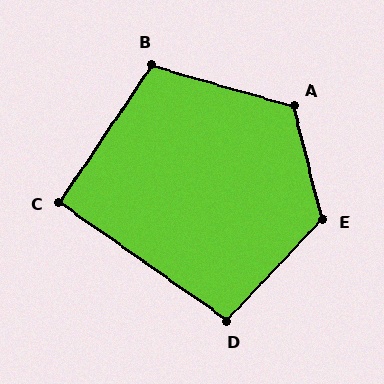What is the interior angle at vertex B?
Approximately 108 degrees (obtuse).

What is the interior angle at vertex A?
Approximately 120 degrees (obtuse).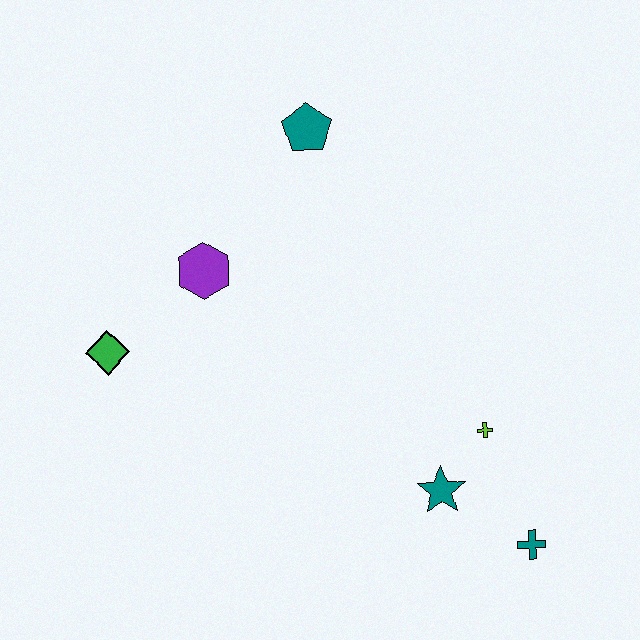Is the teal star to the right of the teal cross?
No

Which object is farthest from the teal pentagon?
The teal cross is farthest from the teal pentagon.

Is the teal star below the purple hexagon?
Yes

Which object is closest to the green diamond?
The purple hexagon is closest to the green diamond.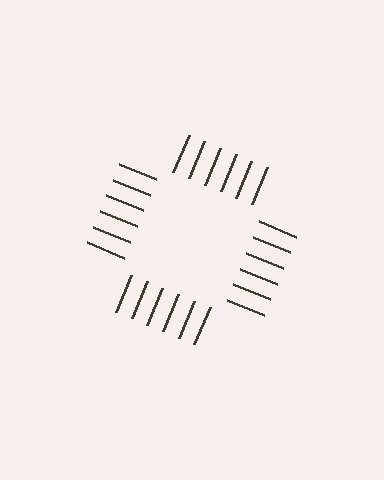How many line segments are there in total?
24 — 6 along each of the 4 edges.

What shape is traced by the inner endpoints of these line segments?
An illusory square — the line segments terminate on its edges but no continuous stroke is drawn.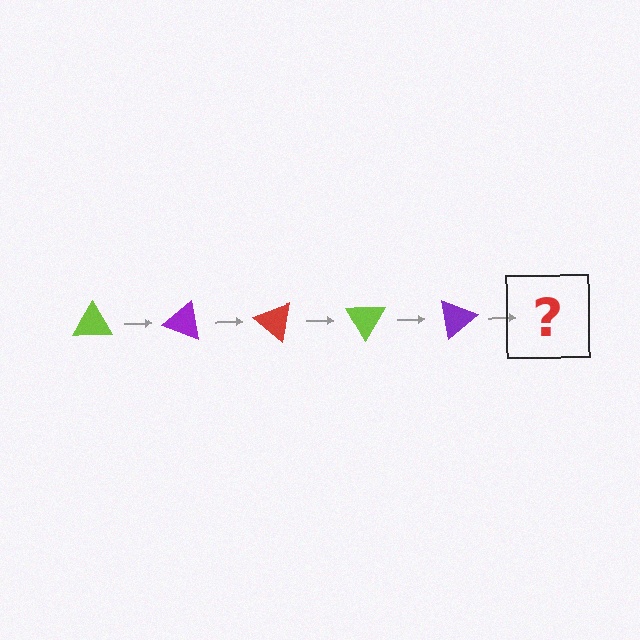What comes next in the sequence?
The next element should be a red triangle, rotated 100 degrees from the start.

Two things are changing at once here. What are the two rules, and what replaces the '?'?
The two rules are that it rotates 20 degrees each step and the color cycles through lime, purple, and red. The '?' should be a red triangle, rotated 100 degrees from the start.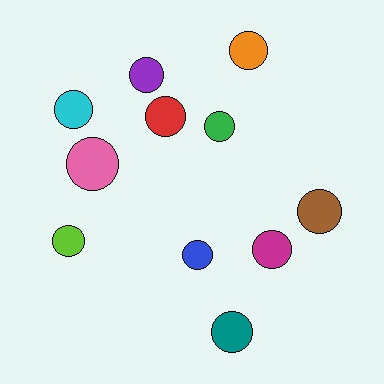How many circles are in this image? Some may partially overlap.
There are 11 circles.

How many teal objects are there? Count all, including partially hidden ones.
There is 1 teal object.